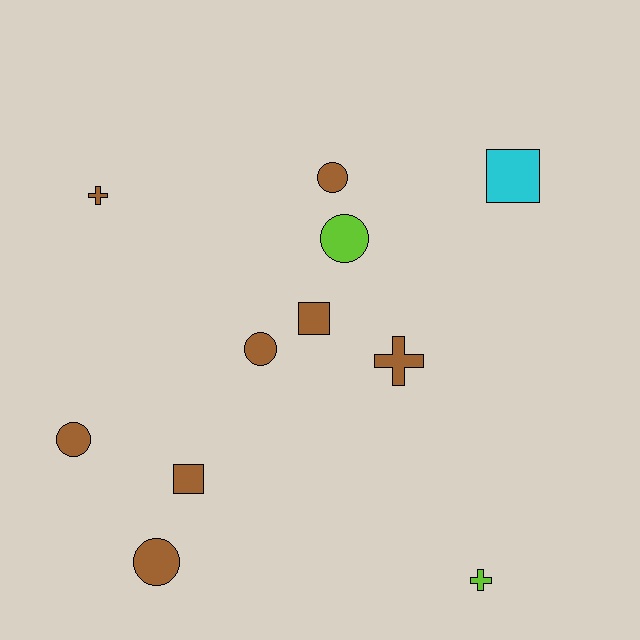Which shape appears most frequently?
Circle, with 5 objects.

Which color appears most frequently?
Brown, with 8 objects.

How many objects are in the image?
There are 11 objects.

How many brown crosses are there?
There are 2 brown crosses.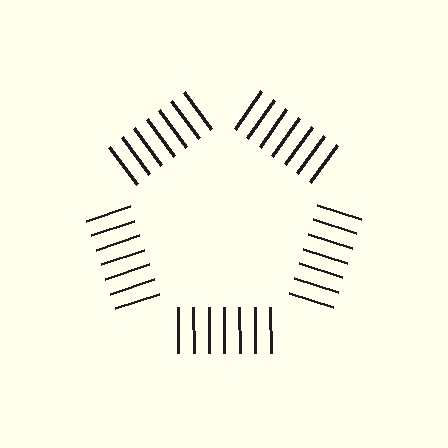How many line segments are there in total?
35 — 7 along each of the 5 edges.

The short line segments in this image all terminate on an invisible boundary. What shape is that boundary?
An illusory pentagon — the line segments terminate on its edges but no continuous stroke is drawn.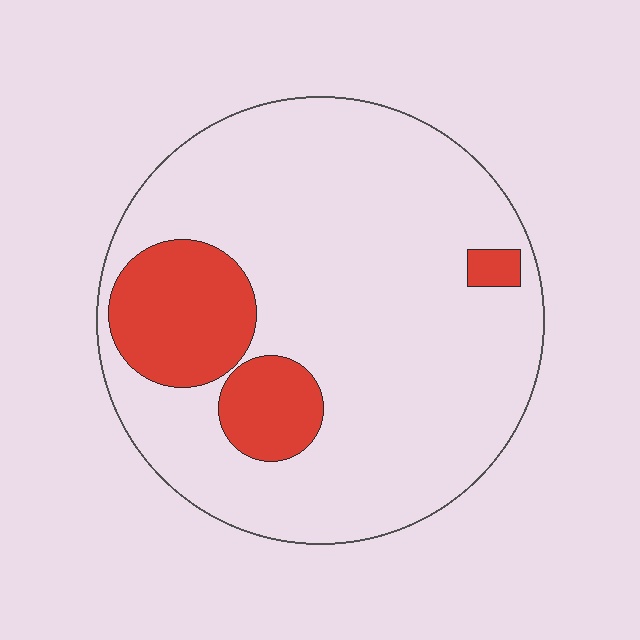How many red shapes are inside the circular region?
3.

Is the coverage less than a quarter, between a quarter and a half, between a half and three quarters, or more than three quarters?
Less than a quarter.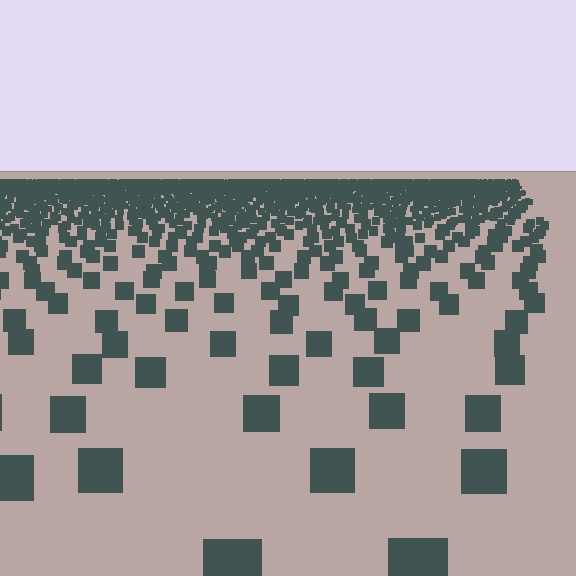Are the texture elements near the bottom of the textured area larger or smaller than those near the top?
Larger. Near the bottom, elements are closer to the viewer and appear at a bigger on-screen size.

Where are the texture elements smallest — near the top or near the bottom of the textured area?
Near the top.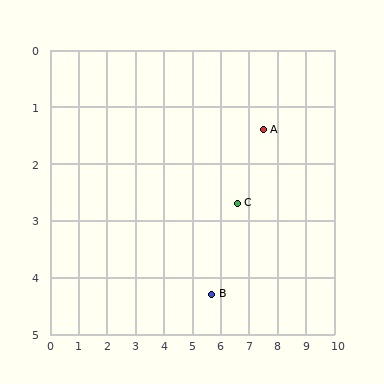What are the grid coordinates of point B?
Point B is at approximately (5.7, 4.3).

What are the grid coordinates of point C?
Point C is at approximately (6.6, 2.7).